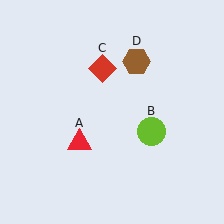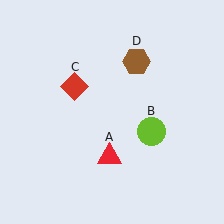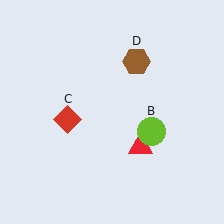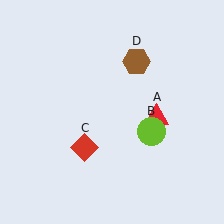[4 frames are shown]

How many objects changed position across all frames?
2 objects changed position: red triangle (object A), red diamond (object C).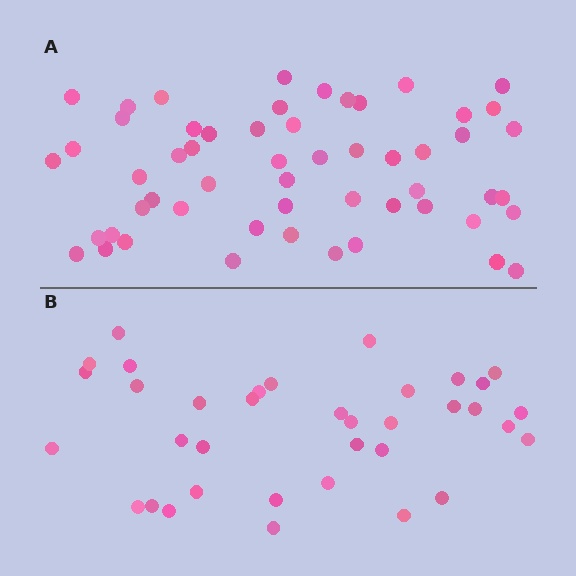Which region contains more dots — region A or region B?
Region A (the top region) has more dots.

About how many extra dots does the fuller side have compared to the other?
Region A has approximately 20 more dots than region B.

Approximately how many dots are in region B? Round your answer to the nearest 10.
About 40 dots. (The exact count is 36, which rounds to 40.)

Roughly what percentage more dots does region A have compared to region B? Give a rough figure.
About 55% more.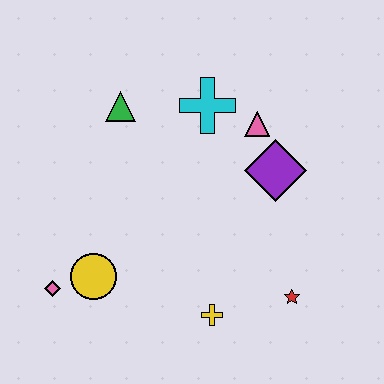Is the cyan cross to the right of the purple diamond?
No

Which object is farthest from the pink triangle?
The pink diamond is farthest from the pink triangle.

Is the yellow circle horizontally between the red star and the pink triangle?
No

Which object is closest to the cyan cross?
The pink triangle is closest to the cyan cross.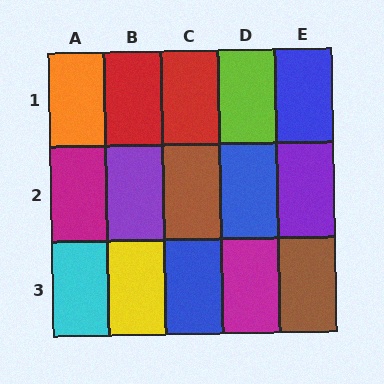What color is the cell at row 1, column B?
Red.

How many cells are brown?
2 cells are brown.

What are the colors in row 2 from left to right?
Magenta, purple, brown, blue, purple.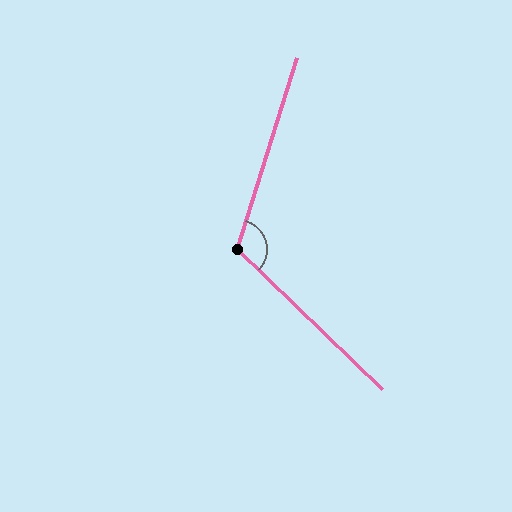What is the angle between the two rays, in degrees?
Approximately 116 degrees.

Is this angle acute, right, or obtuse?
It is obtuse.